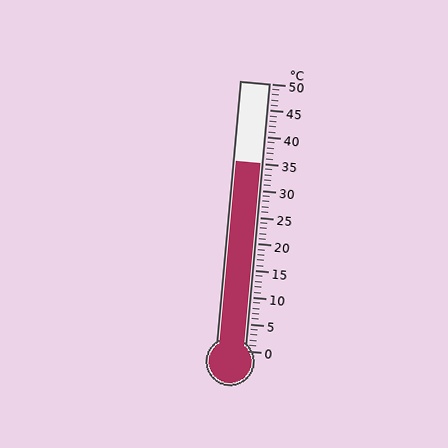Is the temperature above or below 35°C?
The temperature is at 35°C.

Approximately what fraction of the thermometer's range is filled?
The thermometer is filled to approximately 70% of its range.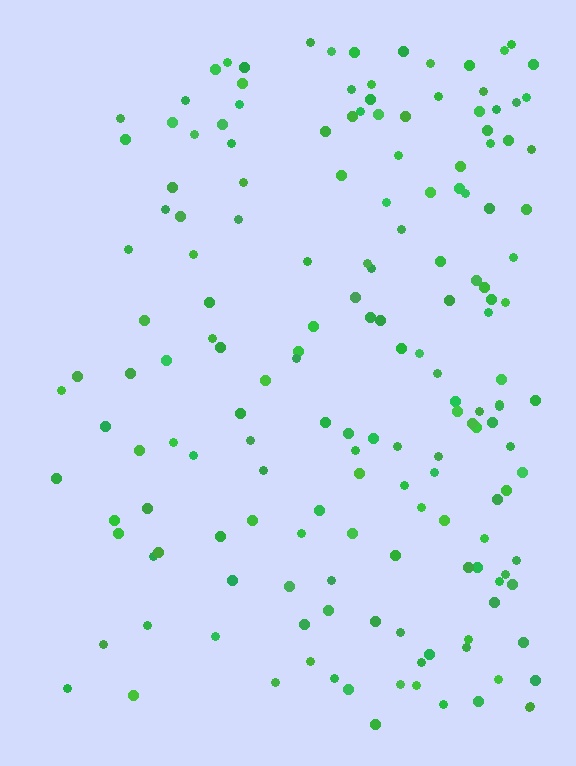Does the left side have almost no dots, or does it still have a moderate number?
Still a moderate number, just noticeably fewer than the right.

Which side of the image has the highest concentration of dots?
The right.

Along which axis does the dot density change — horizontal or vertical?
Horizontal.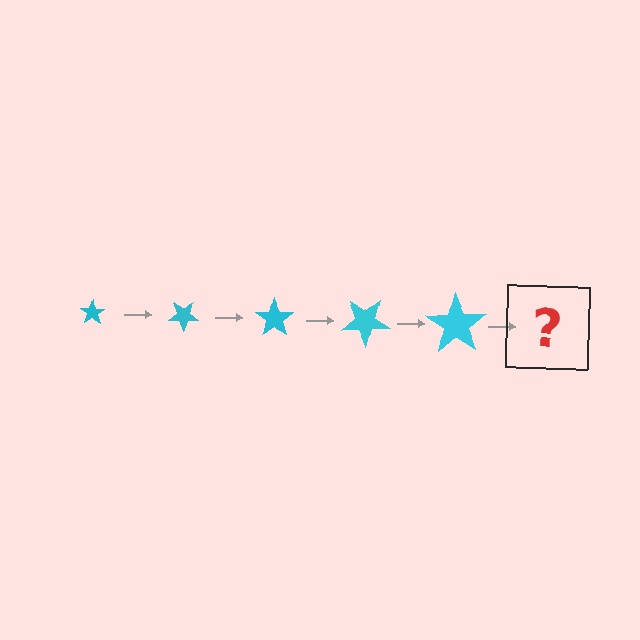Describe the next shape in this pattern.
It should be a star, larger than the previous one and rotated 175 degrees from the start.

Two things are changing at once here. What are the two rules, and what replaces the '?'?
The two rules are that the star grows larger each step and it rotates 35 degrees each step. The '?' should be a star, larger than the previous one and rotated 175 degrees from the start.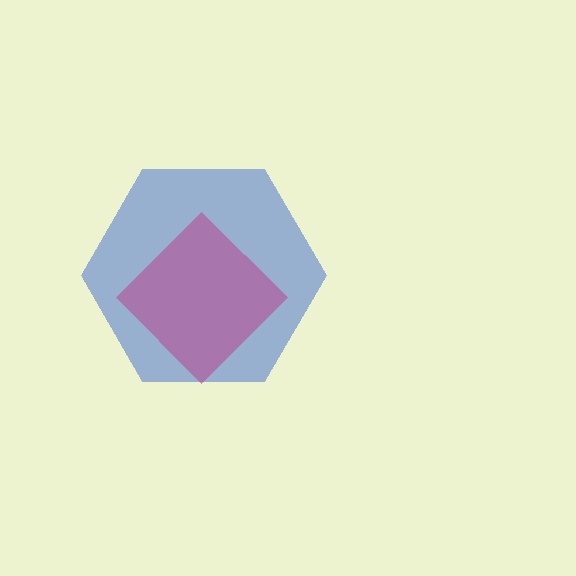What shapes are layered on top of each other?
The layered shapes are: a blue hexagon, a magenta diamond.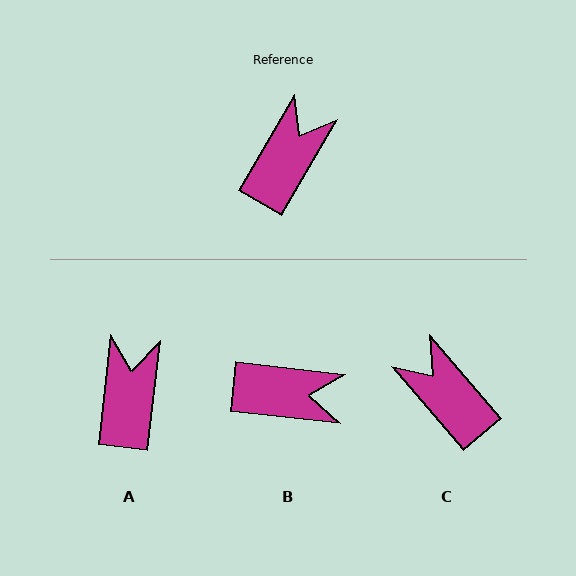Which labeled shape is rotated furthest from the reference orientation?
C, about 70 degrees away.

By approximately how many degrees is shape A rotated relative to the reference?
Approximately 23 degrees counter-clockwise.